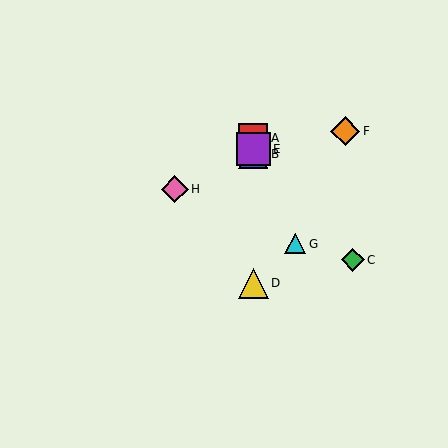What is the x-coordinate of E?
Object E is at x≈253.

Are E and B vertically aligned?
Yes, both are at x≈253.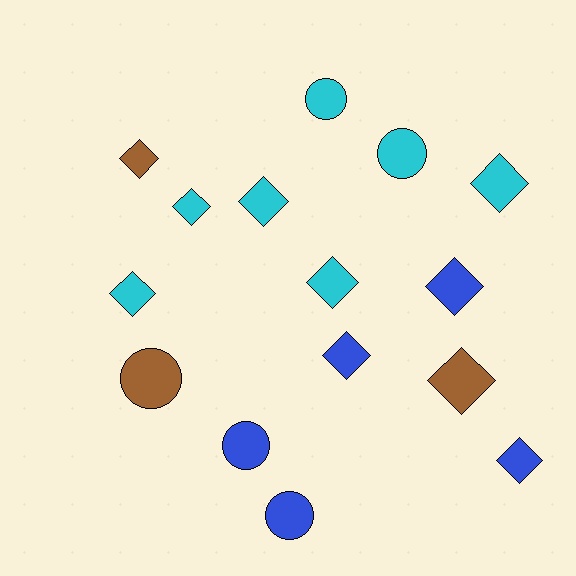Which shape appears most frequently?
Diamond, with 10 objects.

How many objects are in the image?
There are 15 objects.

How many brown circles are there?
There is 1 brown circle.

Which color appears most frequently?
Cyan, with 7 objects.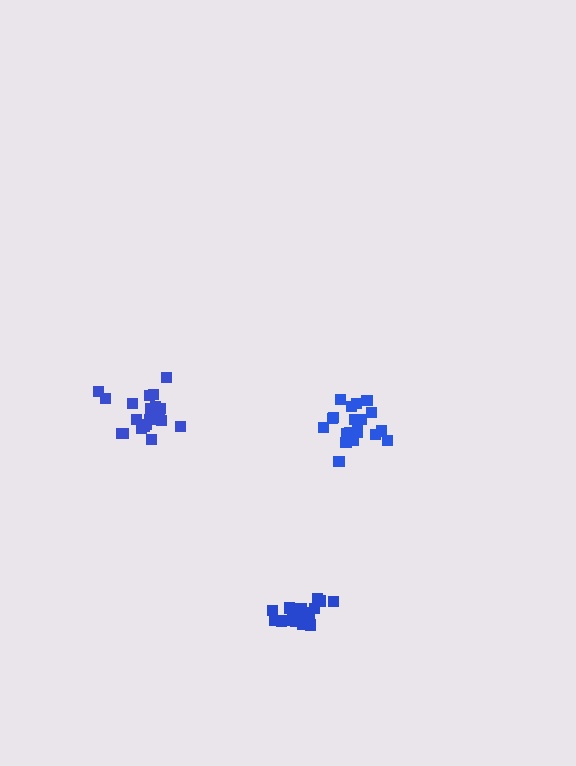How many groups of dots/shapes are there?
There are 3 groups.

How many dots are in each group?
Group 1: 19 dots, Group 2: 20 dots, Group 3: 20 dots (59 total).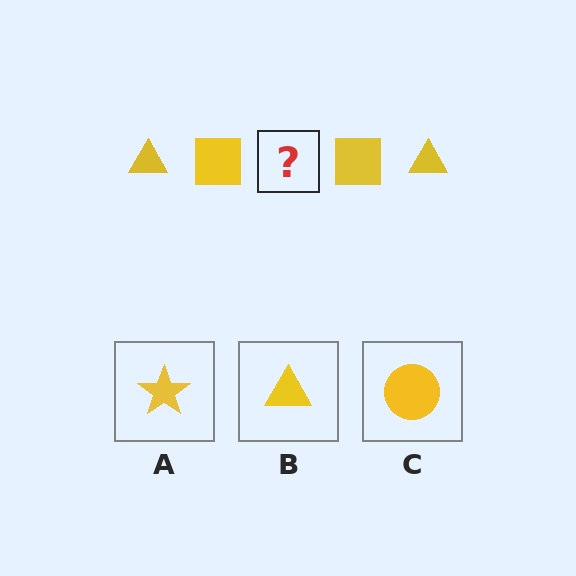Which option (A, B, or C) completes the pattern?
B.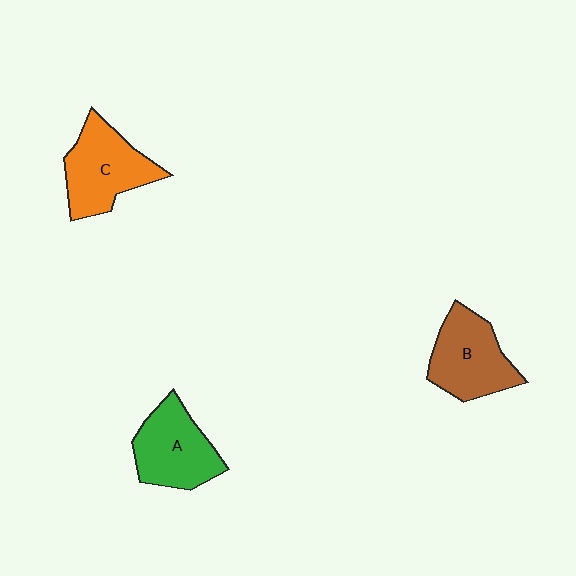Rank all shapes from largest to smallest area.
From largest to smallest: C (orange), B (brown), A (green).